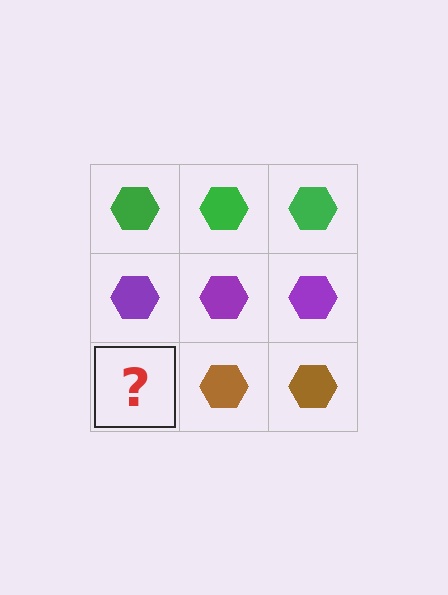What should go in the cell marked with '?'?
The missing cell should contain a brown hexagon.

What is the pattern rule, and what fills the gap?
The rule is that each row has a consistent color. The gap should be filled with a brown hexagon.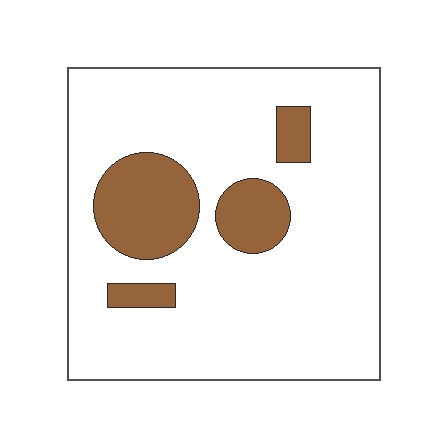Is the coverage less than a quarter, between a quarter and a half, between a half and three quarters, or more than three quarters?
Less than a quarter.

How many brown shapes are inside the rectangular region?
4.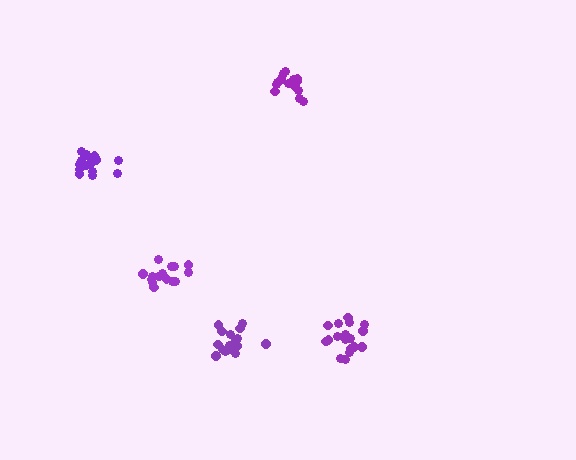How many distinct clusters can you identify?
There are 5 distinct clusters.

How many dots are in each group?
Group 1: 17 dots, Group 2: 15 dots, Group 3: 20 dots, Group 4: 16 dots, Group 5: 18 dots (86 total).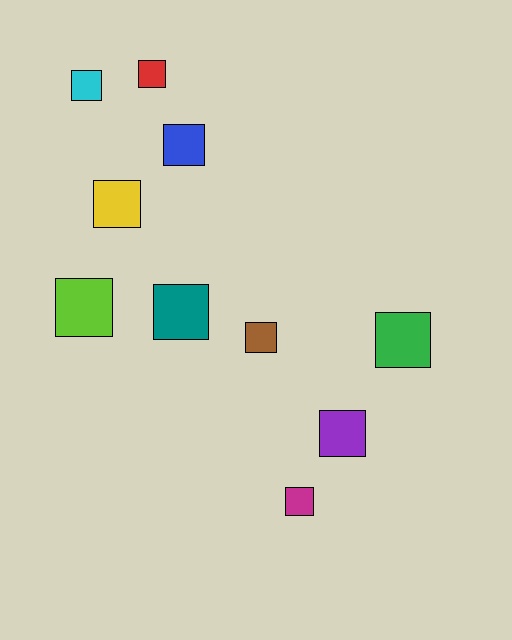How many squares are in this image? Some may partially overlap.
There are 10 squares.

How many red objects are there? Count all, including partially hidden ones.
There is 1 red object.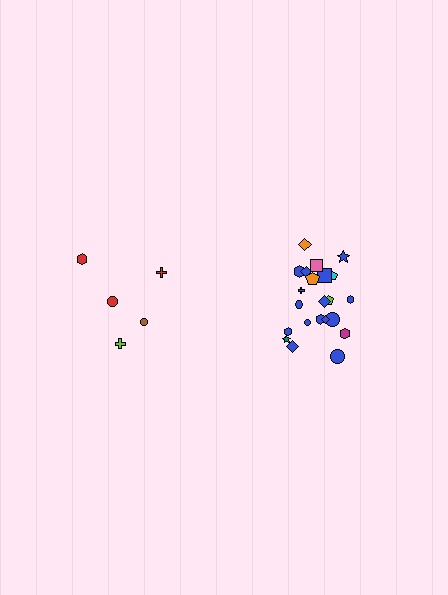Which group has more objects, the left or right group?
The right group.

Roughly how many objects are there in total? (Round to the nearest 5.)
Roughly 25 objects in total.